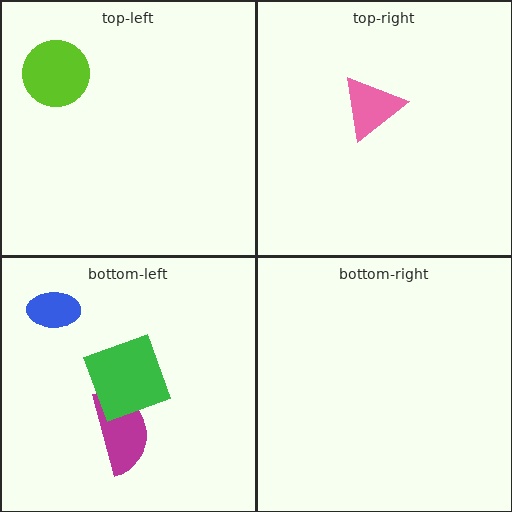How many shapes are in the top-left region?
1.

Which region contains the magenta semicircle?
The bottom-left region.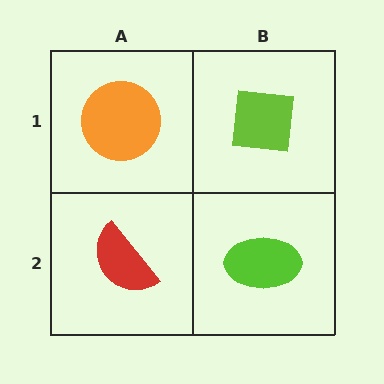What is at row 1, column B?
A lime square.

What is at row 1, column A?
An orange circle.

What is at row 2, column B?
A lime ellipse.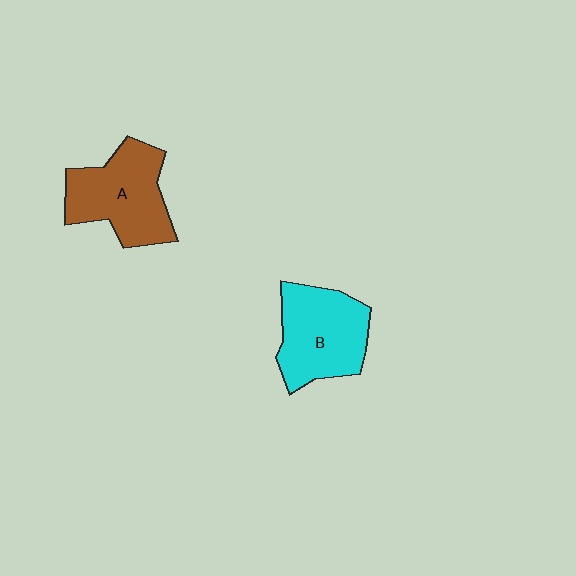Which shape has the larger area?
Shape A (brown).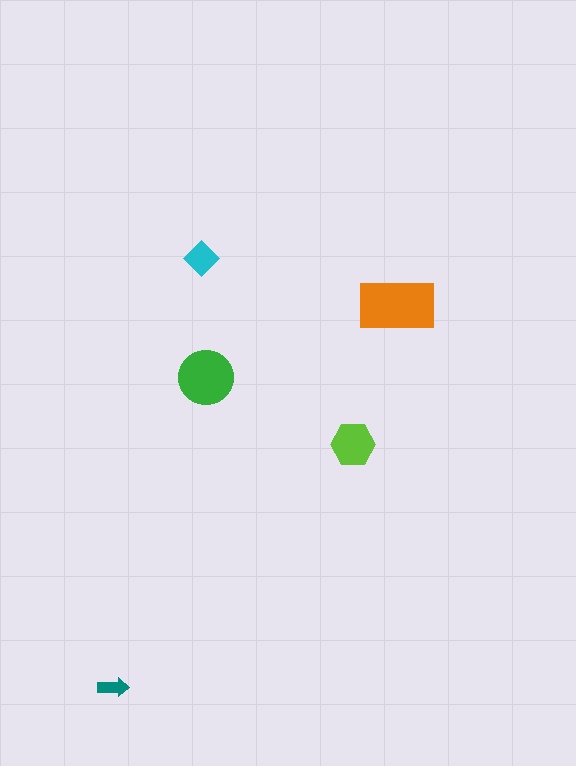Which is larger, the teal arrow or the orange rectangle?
The orange rectangle.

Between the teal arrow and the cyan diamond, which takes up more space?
The cyan diamond.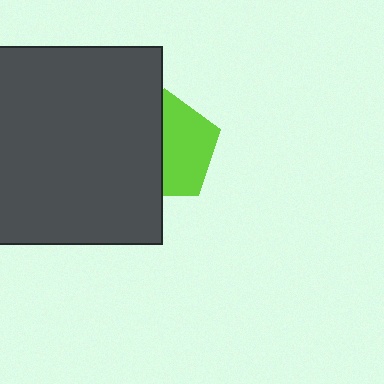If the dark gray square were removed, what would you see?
You would see the complete lime pentagon.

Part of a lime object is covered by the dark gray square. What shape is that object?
It is a pentagon.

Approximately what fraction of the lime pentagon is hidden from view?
Roughly 49% of the lime pentagon is hidden behind the dark gray square.